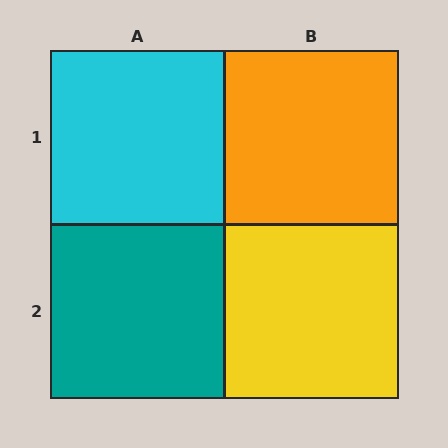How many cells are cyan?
1 cell is cyan.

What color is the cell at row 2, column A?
Teal.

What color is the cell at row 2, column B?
Yellow.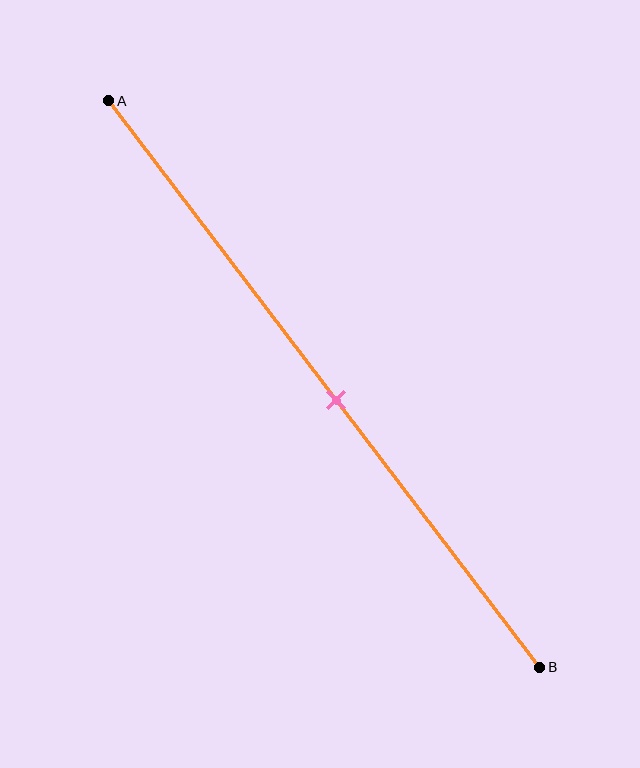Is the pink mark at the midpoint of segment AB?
Yes, the mark is approximately at the midpoint.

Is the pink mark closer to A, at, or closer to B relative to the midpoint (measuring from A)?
The pink mark is approximately at the midpoint of segment AB.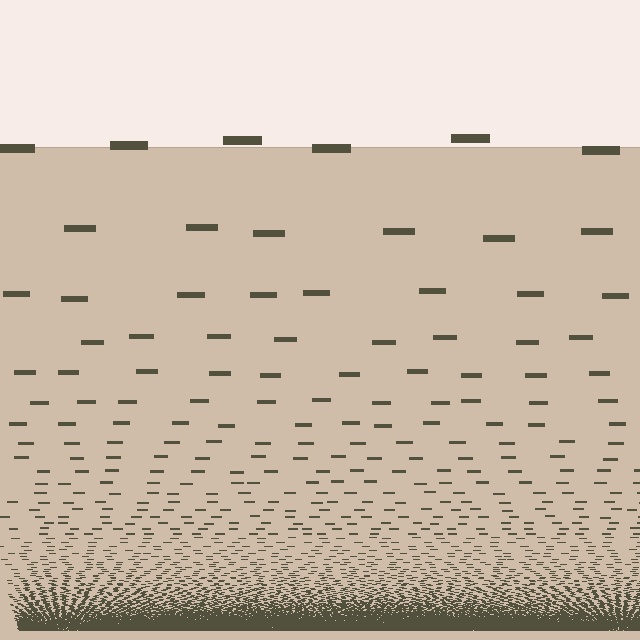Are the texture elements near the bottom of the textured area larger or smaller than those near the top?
Smaller. The gradient is inverted — elements near the bottom are smaller and denser.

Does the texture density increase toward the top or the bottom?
Density increases toward the bottom.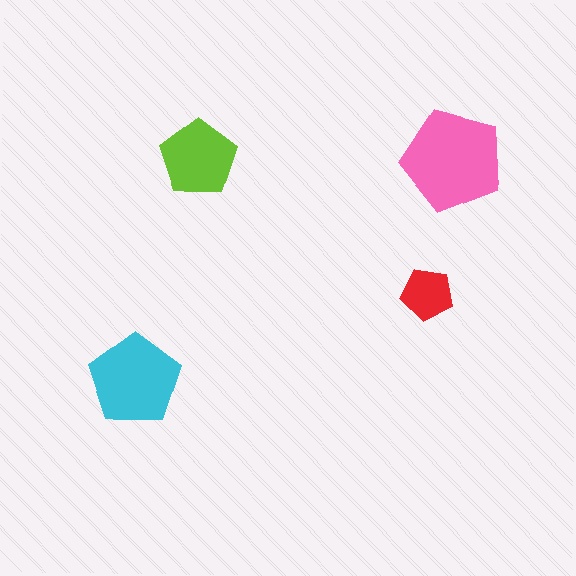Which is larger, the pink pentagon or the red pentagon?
The pink one.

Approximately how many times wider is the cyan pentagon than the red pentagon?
About 2 times wider.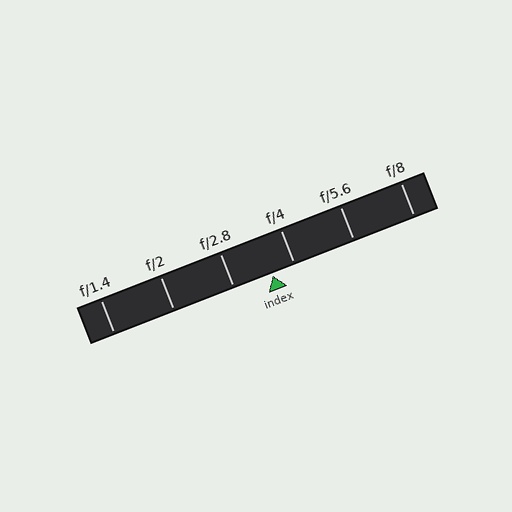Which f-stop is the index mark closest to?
The index mark is closest to f/4.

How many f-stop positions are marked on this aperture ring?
There are 6 f-stop positions marked.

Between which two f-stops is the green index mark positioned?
The index mark is between f/2.8 and f/4.